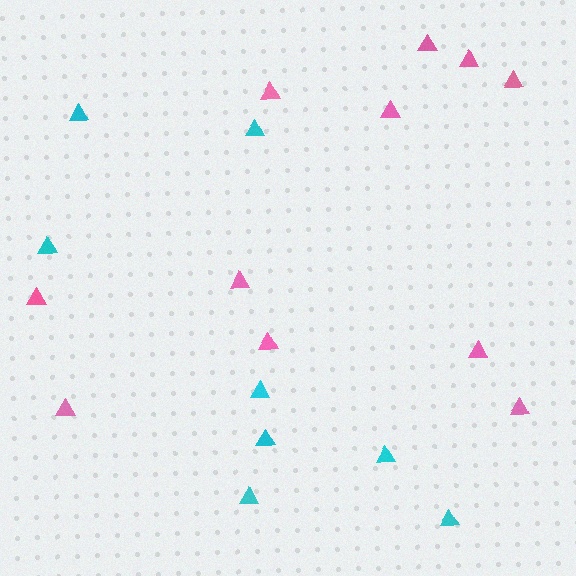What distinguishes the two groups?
There are 2 groups: one group of pink triangles (11) and one group of cyan triangles (8).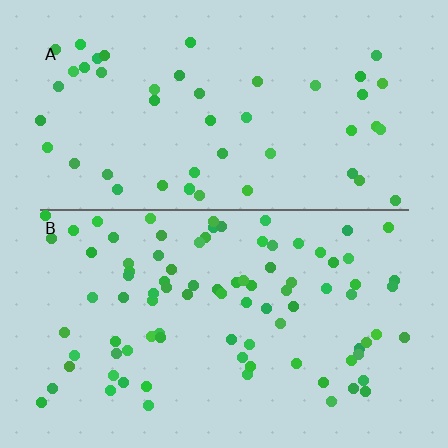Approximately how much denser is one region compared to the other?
Approximately 1.8× — region B over region A.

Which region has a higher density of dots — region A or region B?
B (the bottom).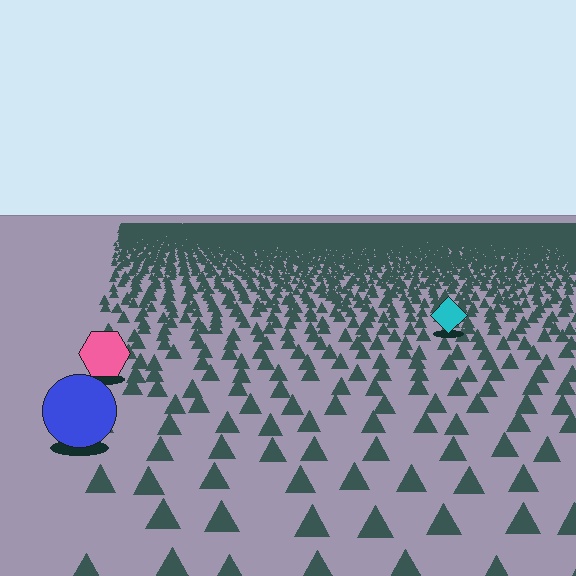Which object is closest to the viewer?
The blue circle is closest. The texture marks near it are larger and more spread out.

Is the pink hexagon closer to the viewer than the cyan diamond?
Yes. The pink hexagon is closer — you can tell from the texture gradient: the ground texture is coarser near it.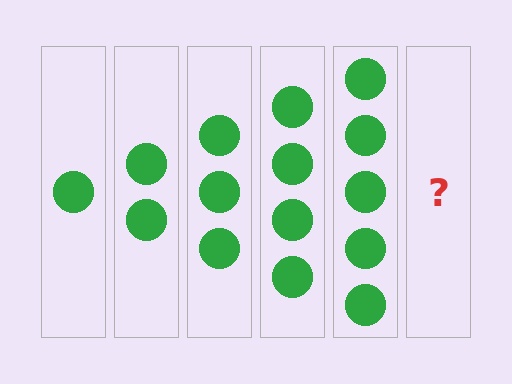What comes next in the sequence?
The next element should be 6 circles.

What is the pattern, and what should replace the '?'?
The pattern is that each step adds one more circle. The '?' should be 6 circles.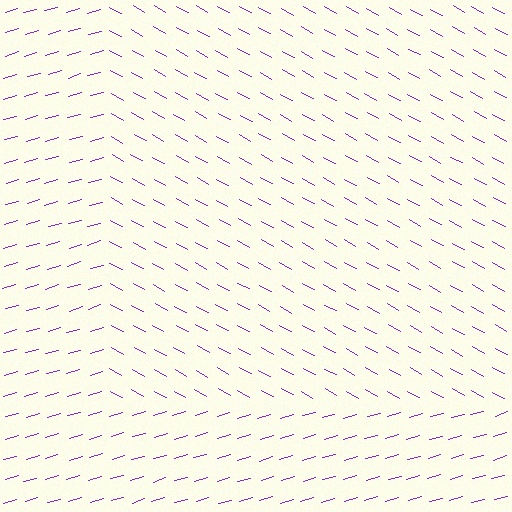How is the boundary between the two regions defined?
The boundary is defined purely by a change in line orientation (approximately 45 degrees difference). All lines are the same color and thickness.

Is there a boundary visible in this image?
Yes, there is a texture boundary formed by a change in line orientation.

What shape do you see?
I see a rectangle.